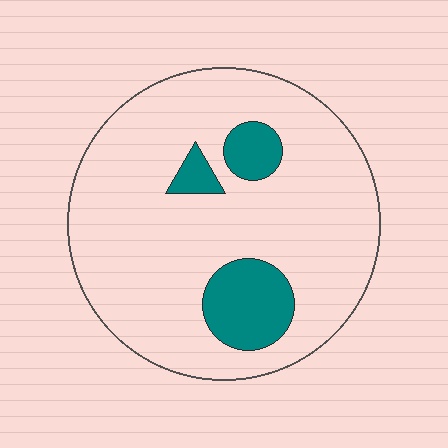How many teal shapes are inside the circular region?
3.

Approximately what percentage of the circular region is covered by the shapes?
Approximately 15%.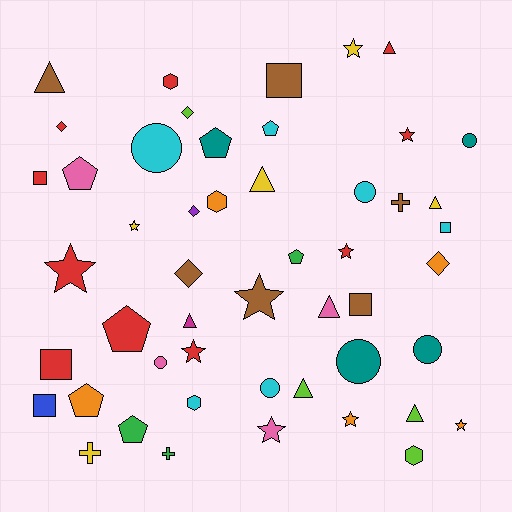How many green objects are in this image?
There are 3 green objects.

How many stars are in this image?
There are 10 stars.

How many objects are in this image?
There are 50 objects.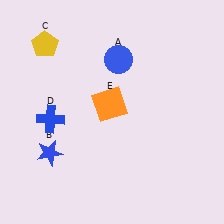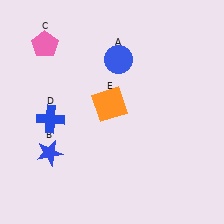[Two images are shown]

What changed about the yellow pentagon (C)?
In Image 1, C is yellow. In Image 2, it changed to pink.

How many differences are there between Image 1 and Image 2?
There is 1 difference between the two images.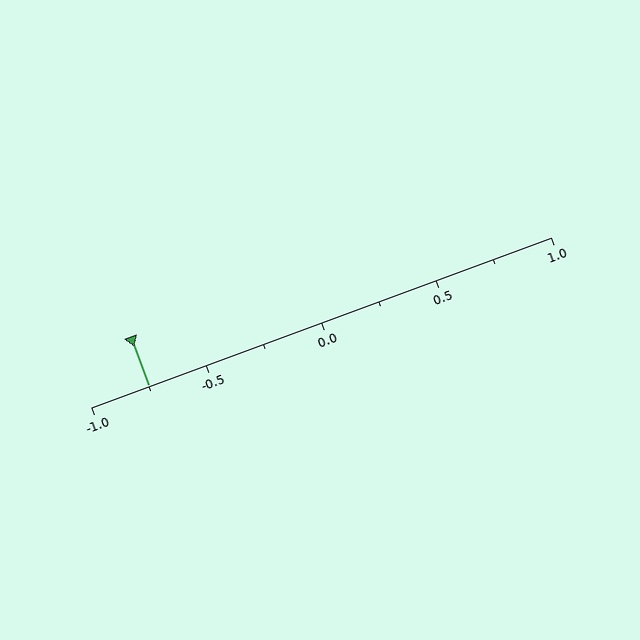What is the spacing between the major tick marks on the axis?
The major ticks are spaced 0.5 apart.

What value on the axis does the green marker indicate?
The marker indicates approximately -0.75.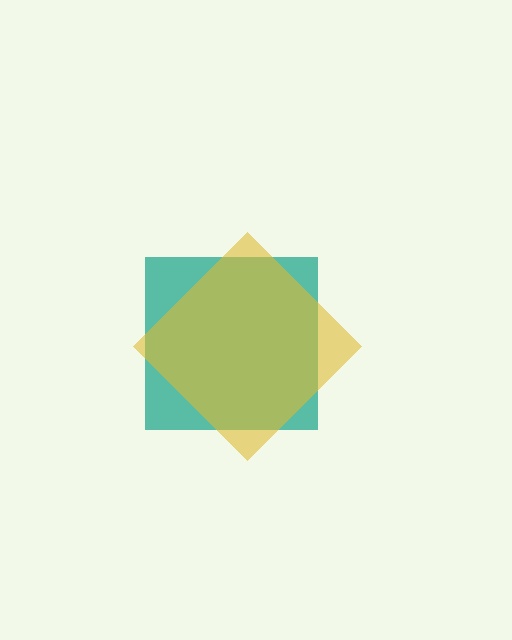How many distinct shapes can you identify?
There are 2 distinct shapes: a teal square, a yellow diamond.